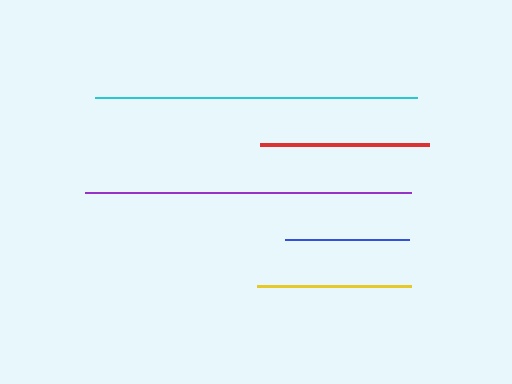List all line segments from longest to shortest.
From longest to shortest: purple, cyan, red, yellow, blue.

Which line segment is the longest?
The purple line is the longest at approximately 326 pixels.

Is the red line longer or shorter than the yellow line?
The red line is longer than the yellow line.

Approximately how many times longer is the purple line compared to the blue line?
The purple line is approximately 2.6 times the length of the blue line.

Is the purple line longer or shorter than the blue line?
The purple line is longer than the blue line.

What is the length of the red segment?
The red segment is approximately 169 pixels long.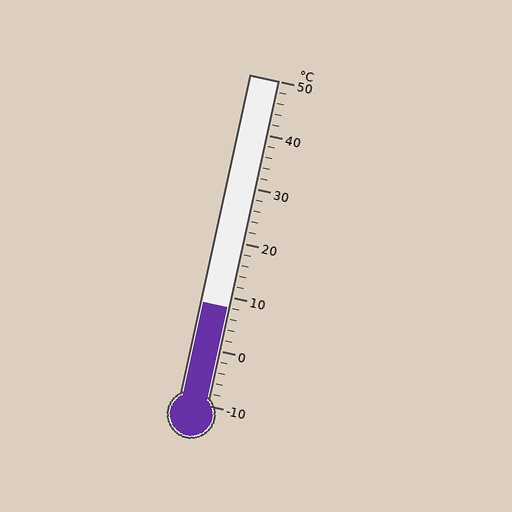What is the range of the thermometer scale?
The thermometer scale ranges from -10°C to 50°C.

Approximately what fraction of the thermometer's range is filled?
The thermometer is filled to approximately 30% of its range.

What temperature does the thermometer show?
The thermometer shows approximately 8°C.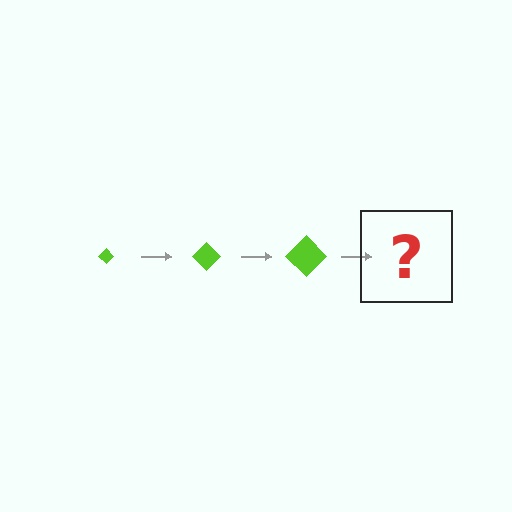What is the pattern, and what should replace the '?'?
The pattern is that the diamond gets progressively larger each step. The '?' should be a lime diamond, larger than the previous one.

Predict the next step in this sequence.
The next step is a lime diamond, larger than the previous one.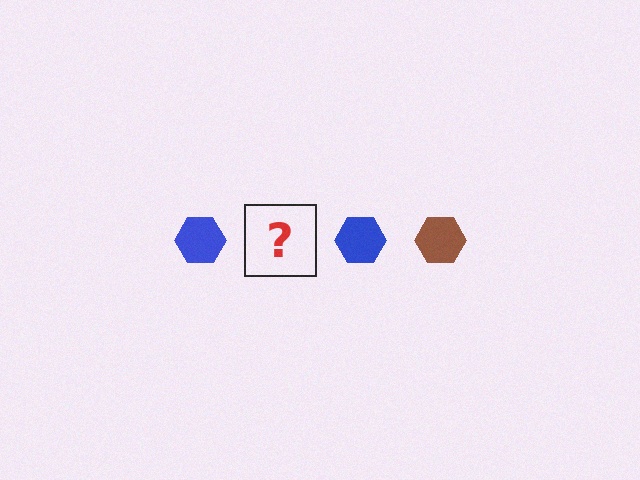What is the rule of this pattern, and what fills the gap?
The rule is that the pattern cycles through blue, brown hexagons. The gap should be filled with a brown hexagon.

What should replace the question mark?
The question mark should be replaced with a brown hexagon.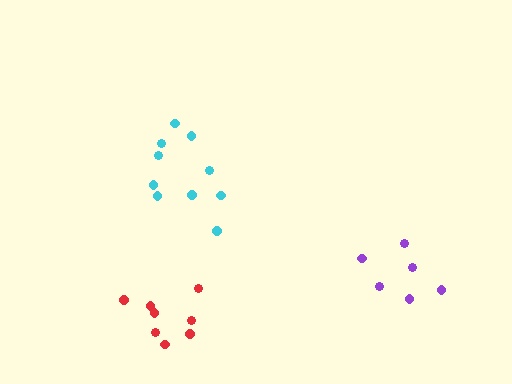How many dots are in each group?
Group 1: 6 dots, Group 2: 8 dots, Group 3: 10 dots (24 total).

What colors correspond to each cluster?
The clusters are colored: purple, red, cyan.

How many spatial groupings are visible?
There are 3 spatial groupings.